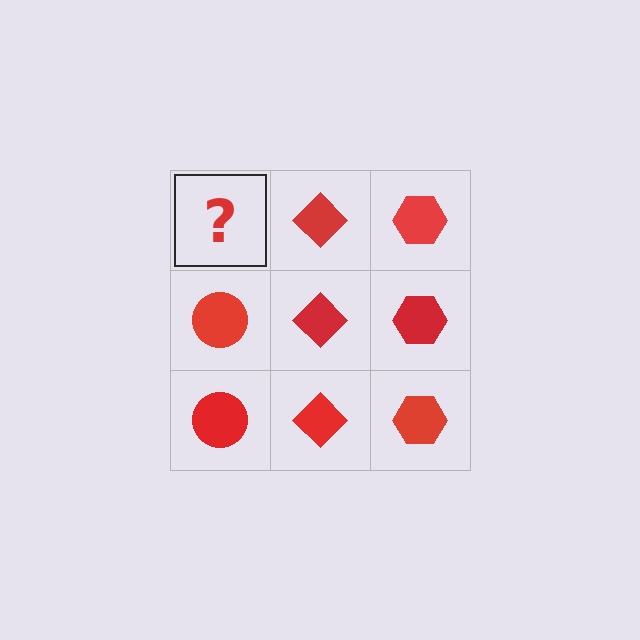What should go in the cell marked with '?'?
The missing cell should contain a red circle.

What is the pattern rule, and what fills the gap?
The rule is that each column has a consistent shape. The gap should be filled with a red circle.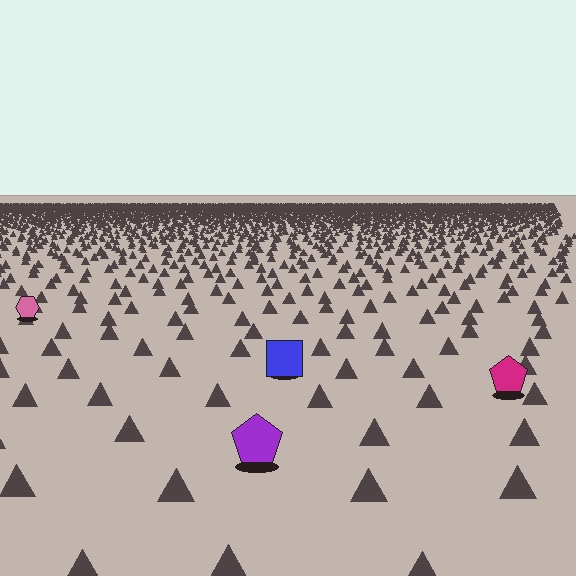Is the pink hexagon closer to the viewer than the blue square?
No. The blue square is closer — you can tell from the texture gradient: the ground texture is coarser near it.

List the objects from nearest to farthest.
From nearest to farthest: the purple pentagon, the magenta pentagon, the blue square, the pink hexagon.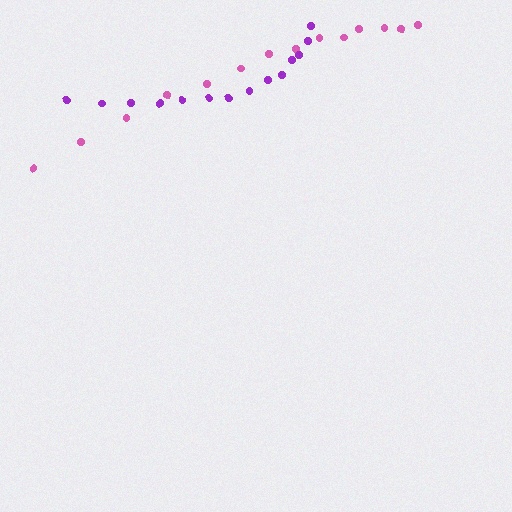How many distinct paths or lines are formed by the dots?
There are 2 distinct paths.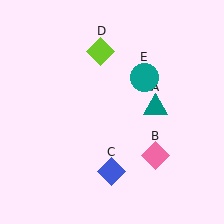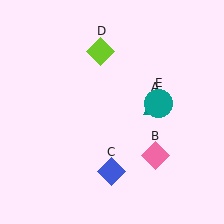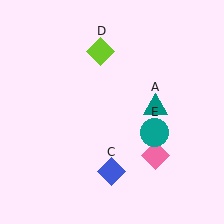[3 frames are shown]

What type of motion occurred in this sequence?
The teal circle (object E) rotated clockwise around the center of the scene.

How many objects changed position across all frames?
1 object changed position: teal circle (object E).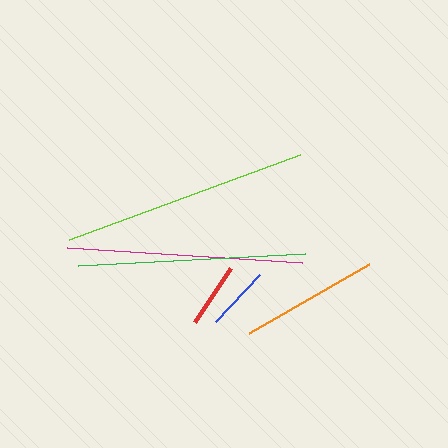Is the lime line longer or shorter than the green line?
The lime line is longer than the green line.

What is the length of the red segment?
The red segment is approximately 65 pixels long.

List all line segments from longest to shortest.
From longest to shortest: lime, magenta, green, orange, red, blue.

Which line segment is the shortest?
The blue line is the shortest at approximately 64 pixels.